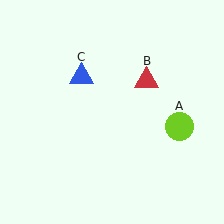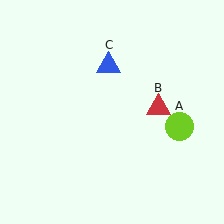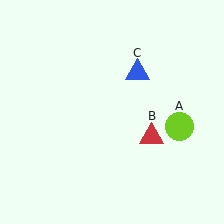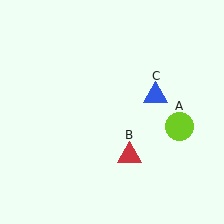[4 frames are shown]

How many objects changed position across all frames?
2 objects changed position: red triangle (object B), blue triangle (object C).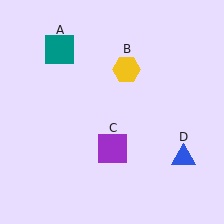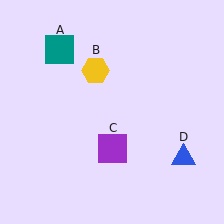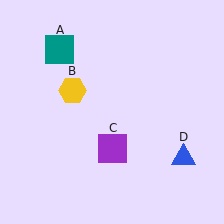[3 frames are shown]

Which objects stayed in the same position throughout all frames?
Teal square (object A) and purple square (object C) and blue triangle (object D) remained stationary.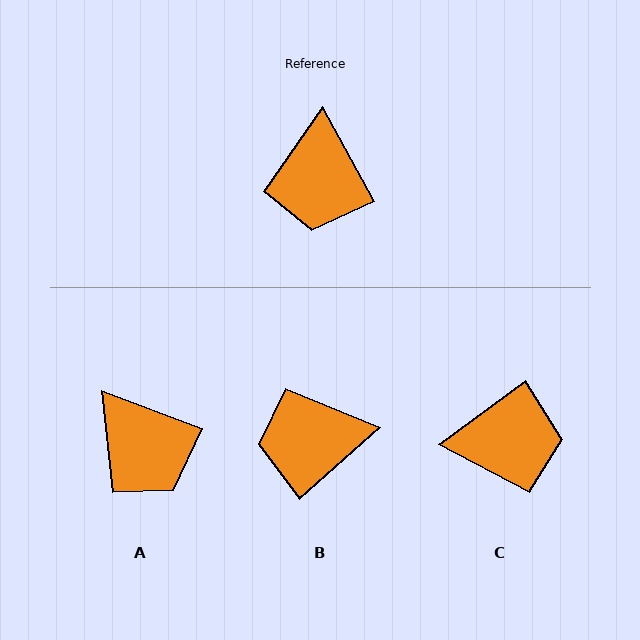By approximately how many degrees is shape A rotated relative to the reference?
Approximately 41 degrees counter-clockwise.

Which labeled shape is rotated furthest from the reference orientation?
C, about 97 degrees away.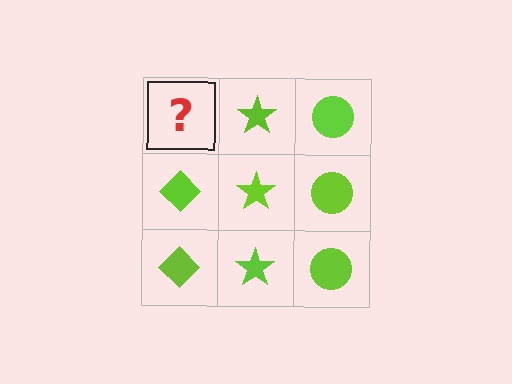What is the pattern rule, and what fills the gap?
The rule is that each column has a consistent shape. The gap should be filled with a lime diamond.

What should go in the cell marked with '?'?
The missing cell should contain a lime diamond.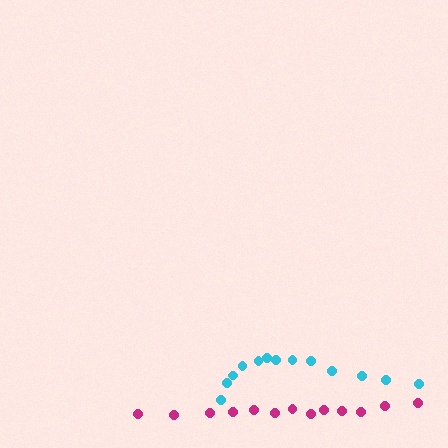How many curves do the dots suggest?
There are 2 distinct paths.